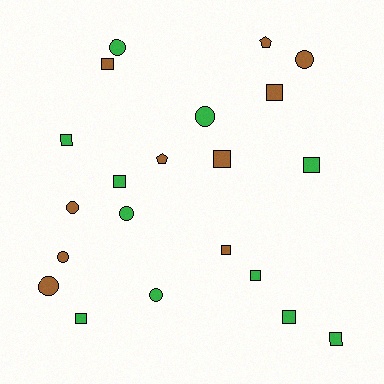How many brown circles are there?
There are 4 brown circles.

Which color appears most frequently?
Green, with 11 objects.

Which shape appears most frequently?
Square, with 11 objects.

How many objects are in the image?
There are 21 objects.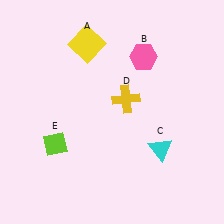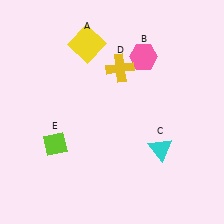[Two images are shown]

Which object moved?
The yellow cross (D) moved up.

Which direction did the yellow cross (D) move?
The yellow cross (D) moved up.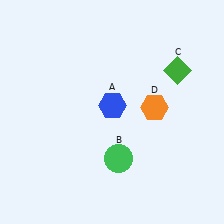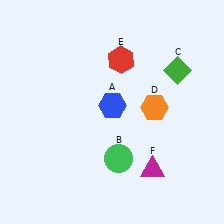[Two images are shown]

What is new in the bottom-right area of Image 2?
A magenta triangle (F) was added in the bottom-right area of Image 2.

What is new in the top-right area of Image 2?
A red hexagon (E) was added in the top-right area of Image 2.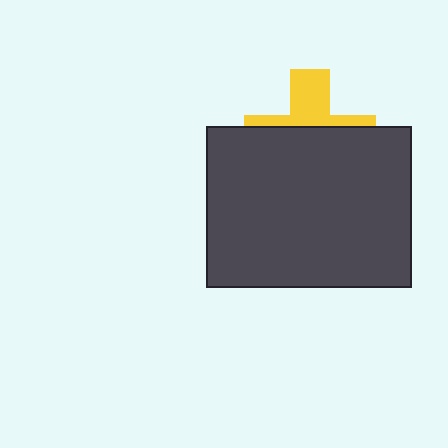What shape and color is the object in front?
The object in front is a dark gray rectangle.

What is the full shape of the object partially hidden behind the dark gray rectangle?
The partially hidden object is a yellow cross.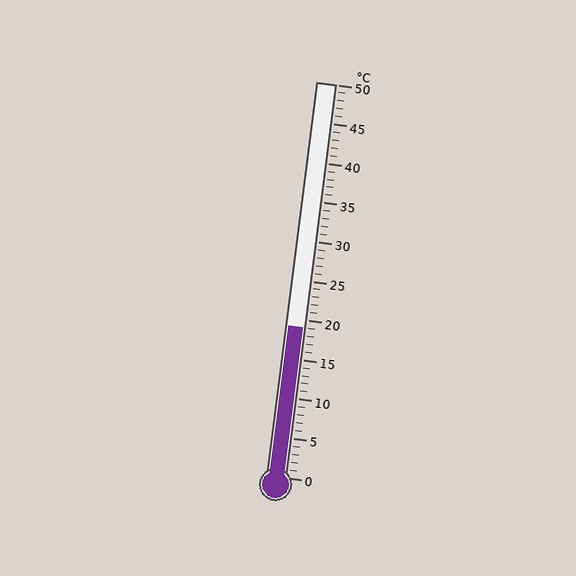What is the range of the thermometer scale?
The thermometer scale ranges from 0°C to 50°C.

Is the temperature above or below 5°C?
The temperature is above 5°C.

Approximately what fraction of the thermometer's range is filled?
The thermometer is filled to approximately 40% of its range.